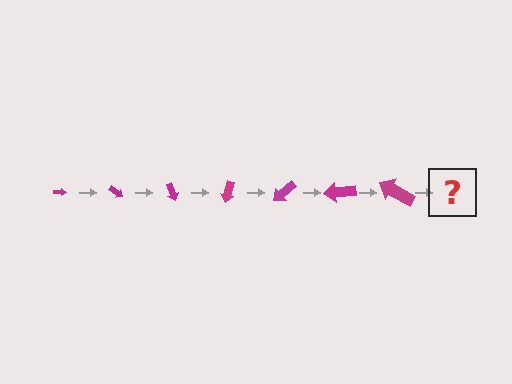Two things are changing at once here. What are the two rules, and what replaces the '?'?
The two rules are that the arrow grows larger each step and it rotates 35 degrees each step. The '?' should be an arrow, larger than the previous one and rotated 245 degrees from the start.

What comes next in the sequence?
The next element should be an arrow, larger than the previous one and rotated 245 degrees from the start.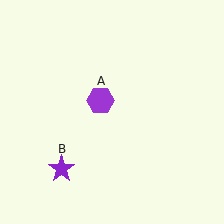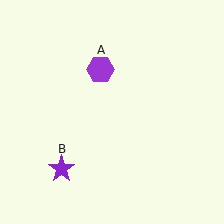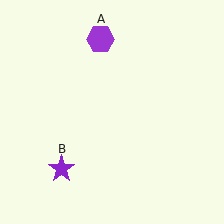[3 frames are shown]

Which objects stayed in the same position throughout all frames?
Purple star (object B) remained stationary.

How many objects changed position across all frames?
1 object changed position: purple hexagon (object A).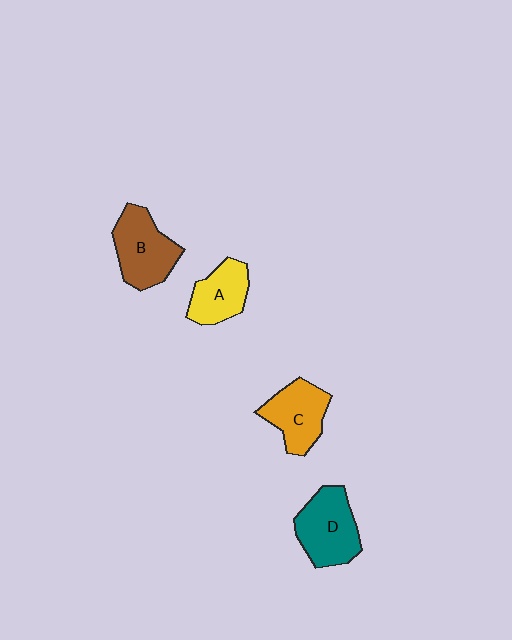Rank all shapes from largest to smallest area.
From largest to smallest: D (teal), B (brown), C (orange), A (yellow).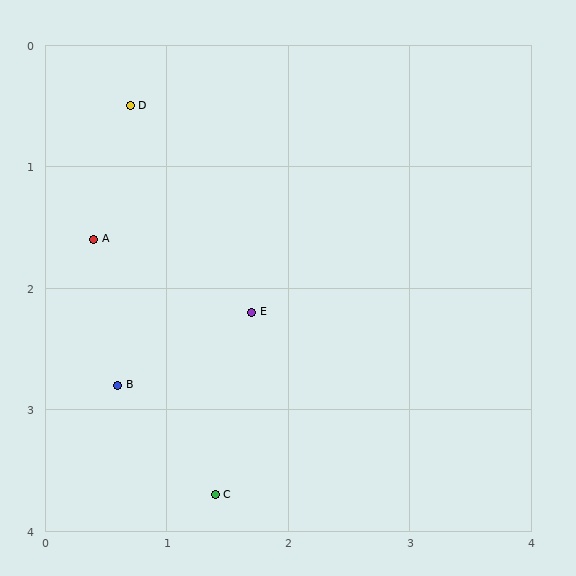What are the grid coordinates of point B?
Point B is at approximately (0.6, 2.8).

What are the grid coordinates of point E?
Point E is at approximately (1.7, 2.2).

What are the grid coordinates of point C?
Point C is at approximately (1.4, 3.7).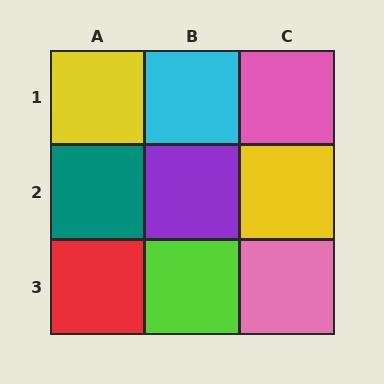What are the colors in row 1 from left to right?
Yellow, cyan, pink.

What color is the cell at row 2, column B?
Purple.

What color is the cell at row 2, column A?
Teal.